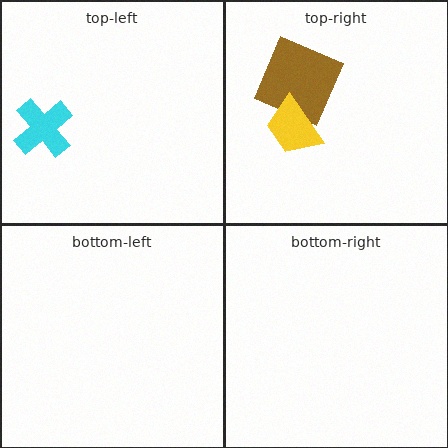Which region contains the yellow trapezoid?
The top-right region.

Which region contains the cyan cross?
The top-left region.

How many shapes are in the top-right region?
2.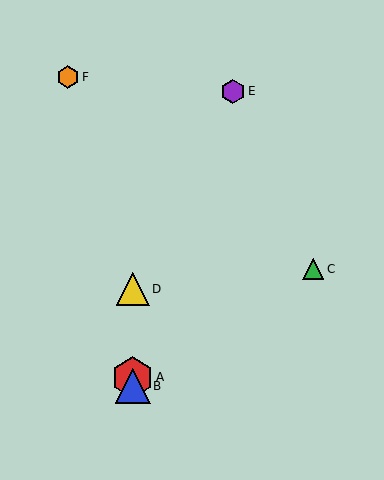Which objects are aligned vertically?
Objects A, B, D are aligned vertically.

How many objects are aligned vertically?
3 objects (A, B, D) are aligned vertically.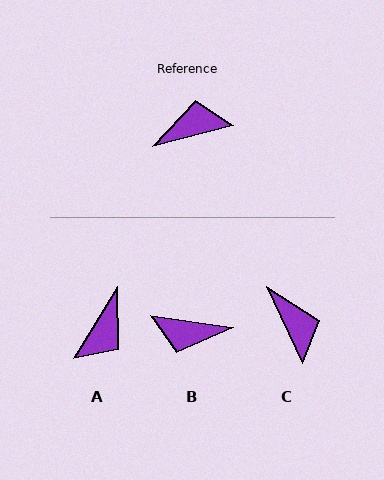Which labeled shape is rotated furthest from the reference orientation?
B, about 157 degrees away.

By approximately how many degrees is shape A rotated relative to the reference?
Approximately 136 degrees clockwise.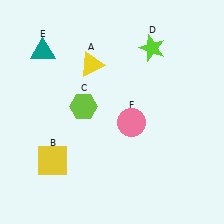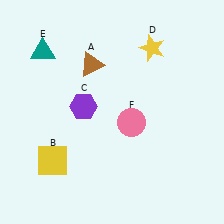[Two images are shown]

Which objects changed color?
A changed from yellow to brown. C changed from lime to purple. D changed from lime to yellow.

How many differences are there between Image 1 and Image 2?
There are 3 differences between the two images.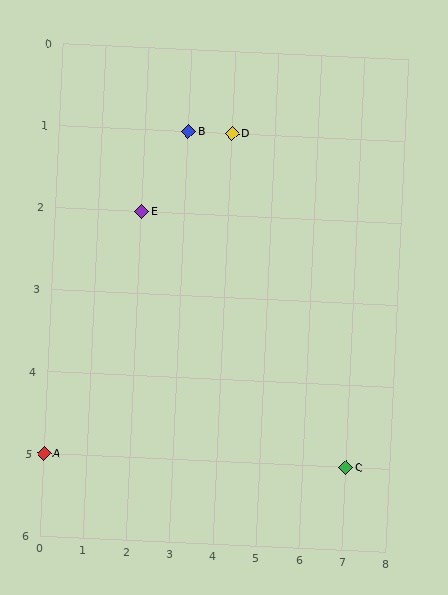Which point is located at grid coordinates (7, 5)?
Point C is at (7, 5).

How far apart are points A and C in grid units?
Points A and C are 7 columns apart.